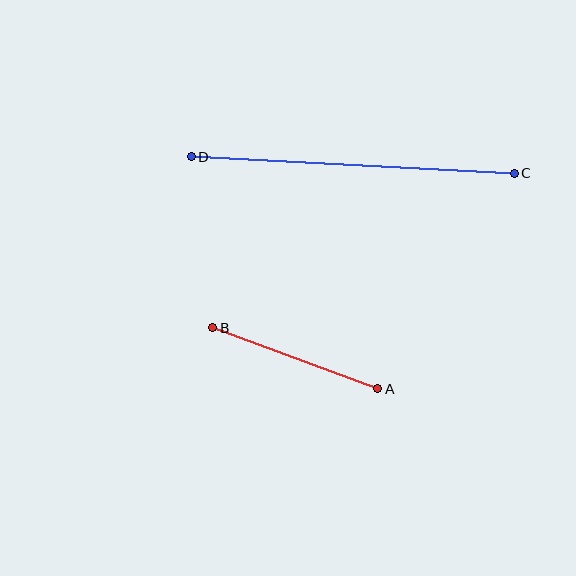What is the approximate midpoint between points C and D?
The midpoint is at approximately (353, 165) pixels.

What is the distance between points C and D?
The distance is approximately 323 pixels.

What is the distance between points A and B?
The distance is approximately 176 pixels.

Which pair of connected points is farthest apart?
Points C and D are farthest apart.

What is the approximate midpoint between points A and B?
The midpoint is at approximately (295, 358) pixels.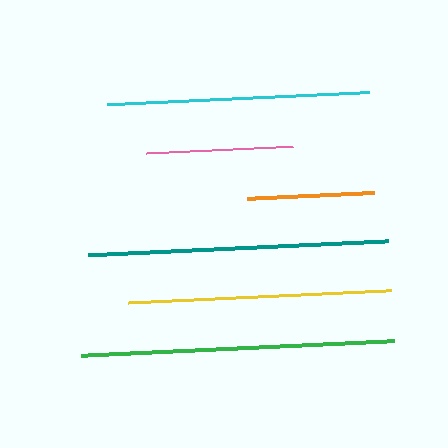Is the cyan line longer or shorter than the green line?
The green line is longer than the cyan line.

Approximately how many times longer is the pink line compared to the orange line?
The pink line is approximately 1.2 times the length of the orange line.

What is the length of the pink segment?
The pink segment is approximately 147 pixels long.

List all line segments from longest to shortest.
From longest to shortest: green, teal, yellow, cyan, pink, orange.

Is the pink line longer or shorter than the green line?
The green line is longer than the pink line.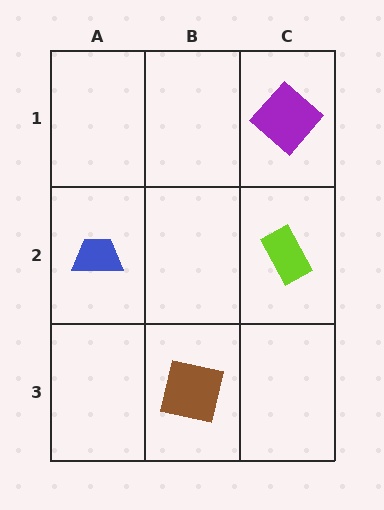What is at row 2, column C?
A lime rectangle.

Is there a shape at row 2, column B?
No, that cell is empty.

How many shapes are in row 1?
1 shape.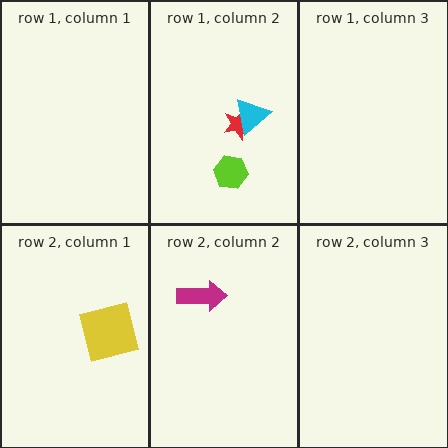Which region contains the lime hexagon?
The row 1, column 2 region.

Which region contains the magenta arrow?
The row 2, column 2 region.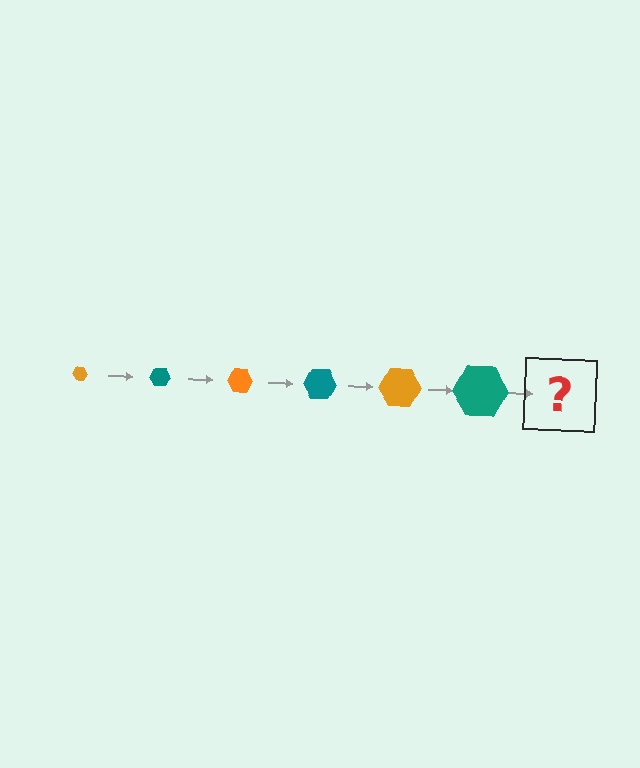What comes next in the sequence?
The next element should be an orange hexagon, larger than the previous one.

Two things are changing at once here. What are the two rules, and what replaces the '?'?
The two rules are that the hexagon grows larger each step and the color cycles through orange and teal. The '?' should be an orange hexagon, larger than the previous one.